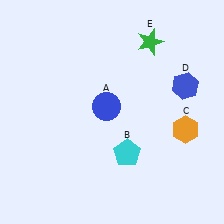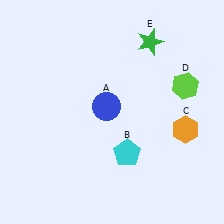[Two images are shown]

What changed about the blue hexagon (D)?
In Image 1, D is blue. In Image 2, it changed to lime.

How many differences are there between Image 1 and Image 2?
There is 1 difference between the two images.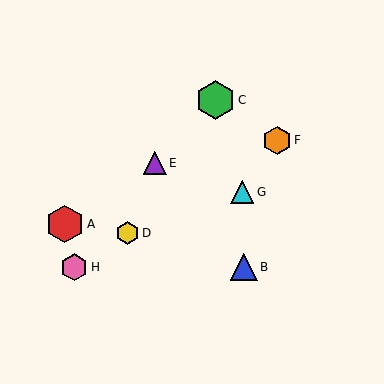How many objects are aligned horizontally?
2 objects (B, H) are aligned horizontally.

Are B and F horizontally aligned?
No, B is at y≈267 and F is at y≈140.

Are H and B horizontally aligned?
Yes, both are at y≈267.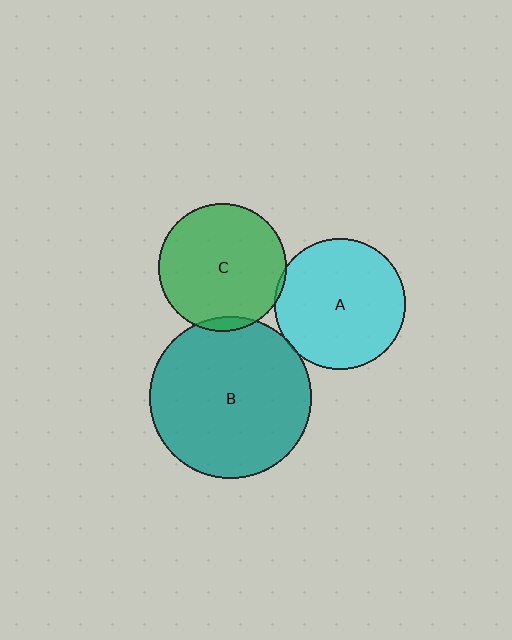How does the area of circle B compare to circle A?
Approximately 1.5 times.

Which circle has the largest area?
Circle B (teal).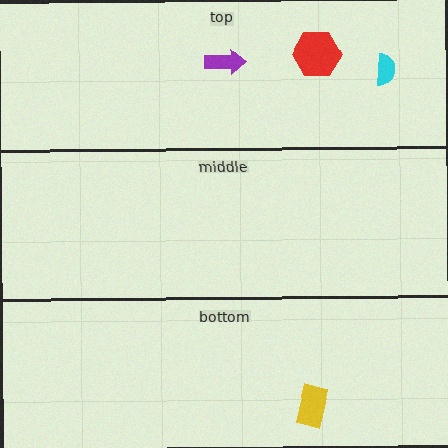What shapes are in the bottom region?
The yellow rectangle.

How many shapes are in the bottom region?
1.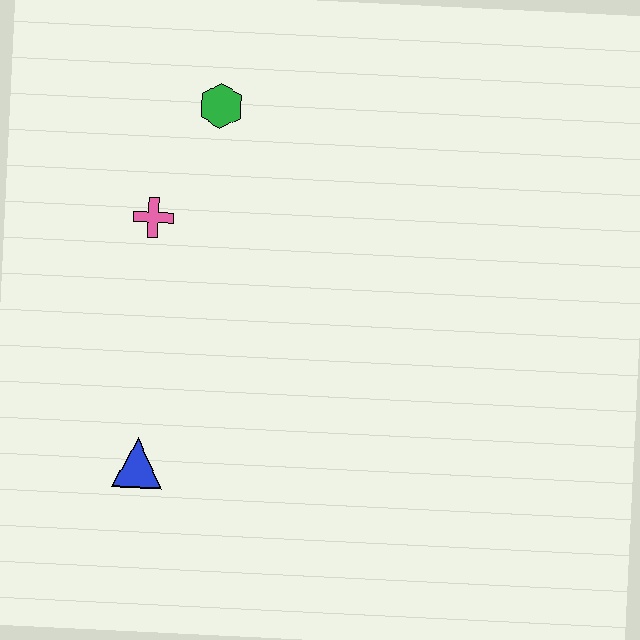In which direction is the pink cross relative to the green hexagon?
The pink cross is below the green hexagon.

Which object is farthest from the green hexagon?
The blue triangle is farthest from the green hexagon.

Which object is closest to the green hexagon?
The pink cross is closest to the green hexagon.